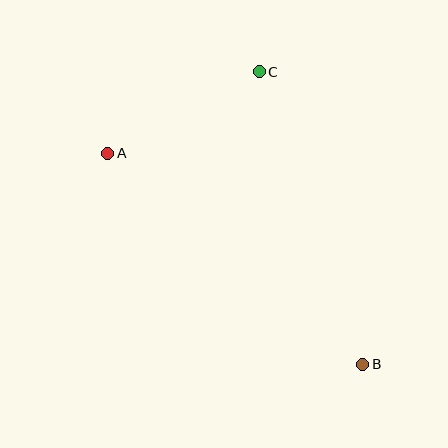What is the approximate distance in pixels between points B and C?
The distance between B and C is approximately 310 pixels.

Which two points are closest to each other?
Points A and C are closest to each other.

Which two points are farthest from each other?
Points A and B are farthest from each other.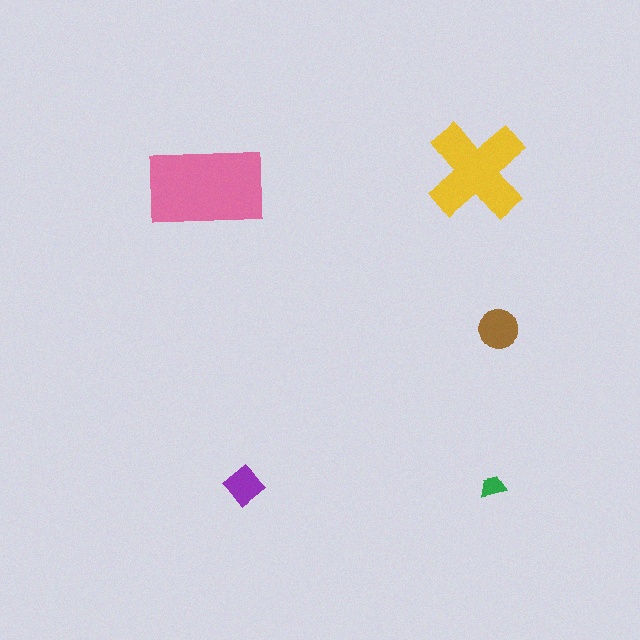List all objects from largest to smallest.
The pink rectangle, the yellow cross, the brown circle, the purple diamond, the green trapezoid.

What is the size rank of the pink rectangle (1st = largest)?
1st.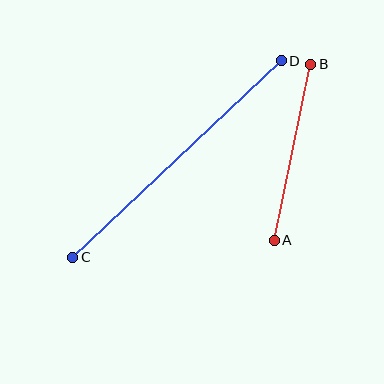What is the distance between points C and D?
The distance is approximately 287 pixels.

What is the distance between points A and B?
The distance is approximately 180 pixels.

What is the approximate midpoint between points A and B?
The midpoint is at approximately (292, 152) pixels.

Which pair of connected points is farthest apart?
Points C and D are farthest apart.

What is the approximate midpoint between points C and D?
The midpoint is at approximately (177, 159) pixels.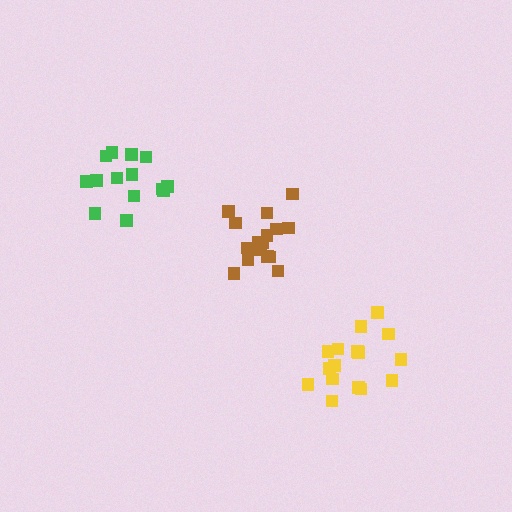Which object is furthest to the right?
The yellow cluster is rightmost.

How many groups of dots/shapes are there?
There are 3 groups.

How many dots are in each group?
Group 1: 14 dots, Group 2: 16 dots, Group 3: 16 dots (46 total).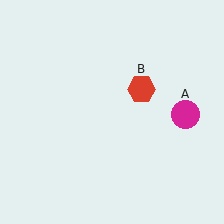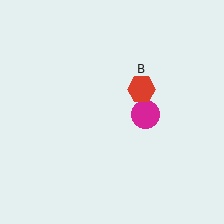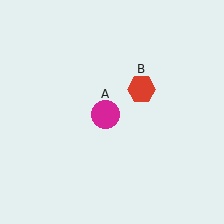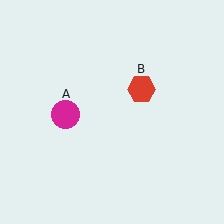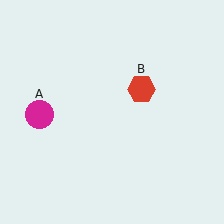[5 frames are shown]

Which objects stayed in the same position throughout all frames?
Red hexagon (object B) remained stationary.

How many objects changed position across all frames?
1 object changed position: magenta circle (object A).